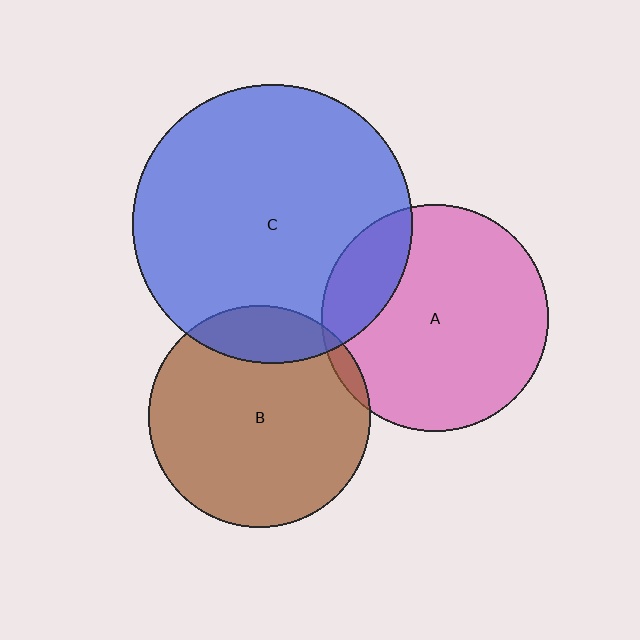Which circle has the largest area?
Circle C (blue).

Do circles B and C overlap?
Yes.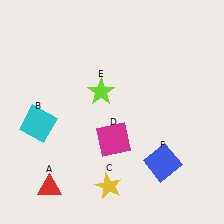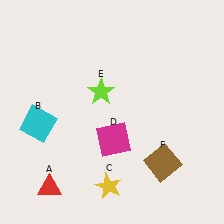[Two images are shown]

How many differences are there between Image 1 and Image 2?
There is 1 difference between the two images.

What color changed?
The square (F) changed from blue in Image 1 to brown in Image 2.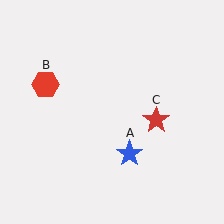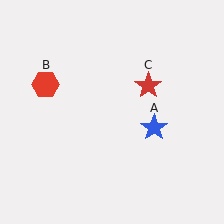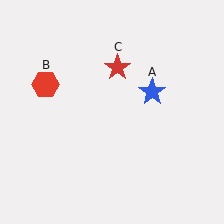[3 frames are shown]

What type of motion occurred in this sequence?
The blue star (object A), red star (object C) rotated counterclockwise around the center of the scene.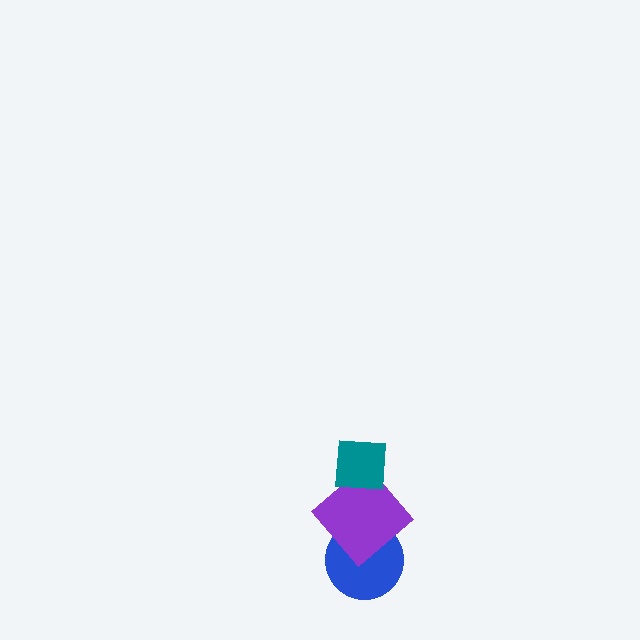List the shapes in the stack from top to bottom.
From top to bottom: the teal square, the purple diamond, the blue circle.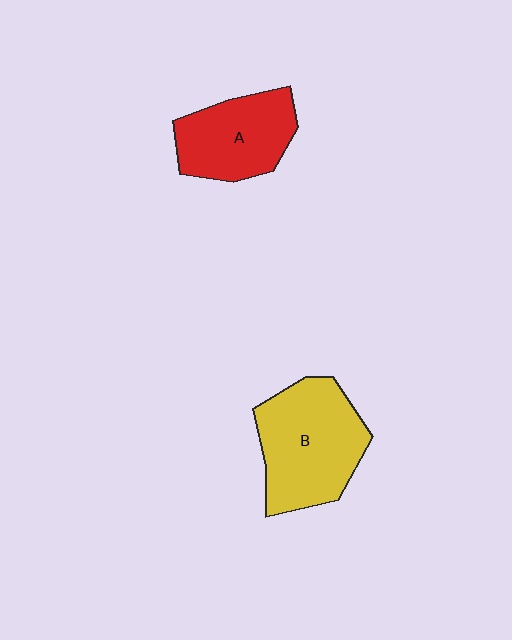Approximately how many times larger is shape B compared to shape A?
Approximately 1.3 times.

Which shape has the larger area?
Shape B (yellow).